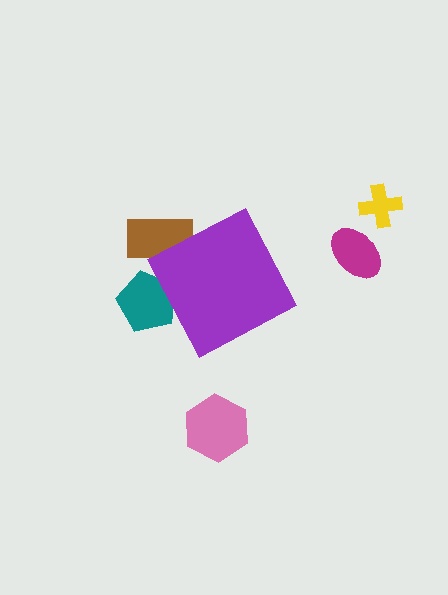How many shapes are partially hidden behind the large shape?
2 shapes are partially hidden.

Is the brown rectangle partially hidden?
Yes, the brown rectangle is partially hidden behind the purple diamond.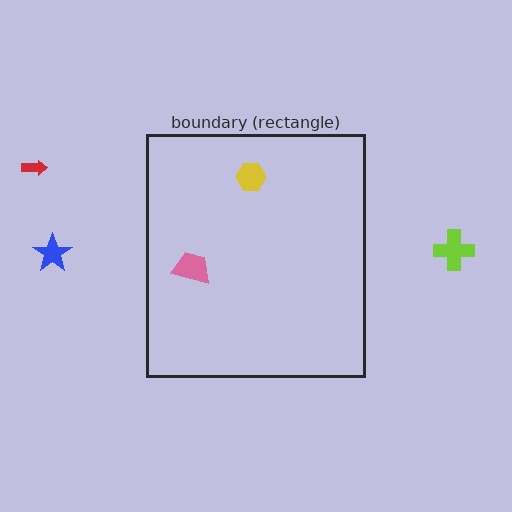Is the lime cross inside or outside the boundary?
Outside.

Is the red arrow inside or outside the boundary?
Outside.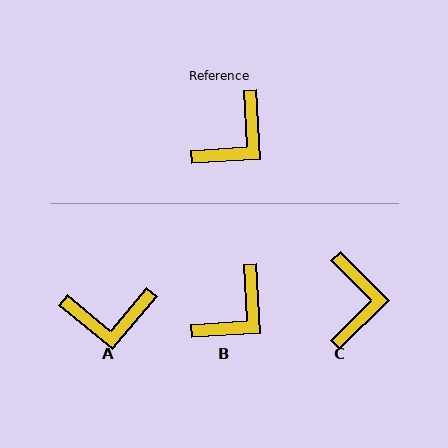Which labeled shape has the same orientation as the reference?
B.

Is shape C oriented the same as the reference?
No, it is off by about 41 degrees.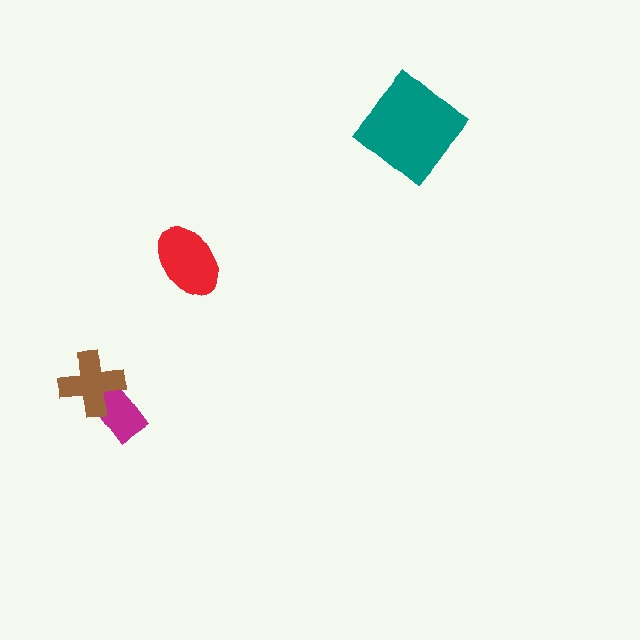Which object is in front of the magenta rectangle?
The brown cross is in front of the magenta rectangle.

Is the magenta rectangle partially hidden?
Yes, it is partially covered by another shape.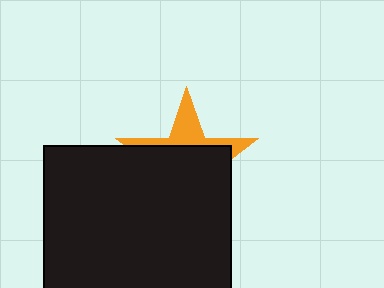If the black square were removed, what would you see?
You would see the complete orange star.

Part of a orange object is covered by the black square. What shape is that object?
It is a star.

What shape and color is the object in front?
The object in front is a black square.